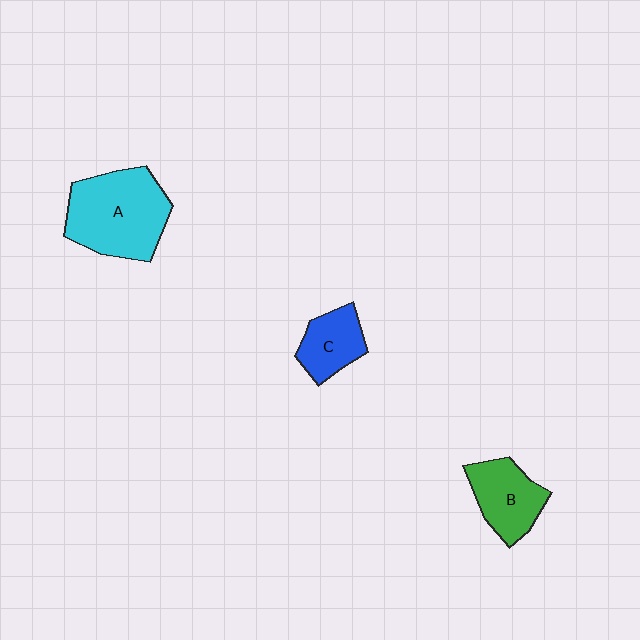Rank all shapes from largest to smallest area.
From largest to smallest: A (cyan), B (green), C (blue).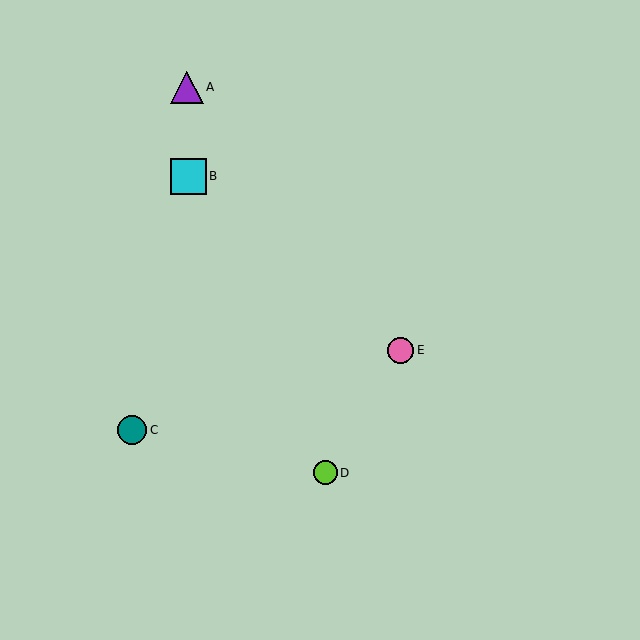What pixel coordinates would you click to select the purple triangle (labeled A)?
Click at (187, 87) to select the purple triangle A.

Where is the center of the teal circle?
The center of the teal circle is at (132, 430).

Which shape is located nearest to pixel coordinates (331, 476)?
The lime circle (labeled D) at (325, 473) is nearest to that location.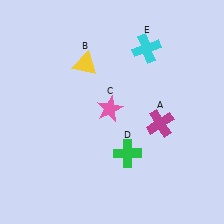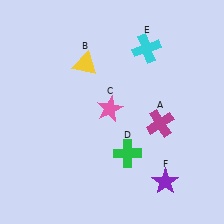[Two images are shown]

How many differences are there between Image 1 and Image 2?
There is 1 difference between the two images.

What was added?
A purple star (F) was added in Image 2.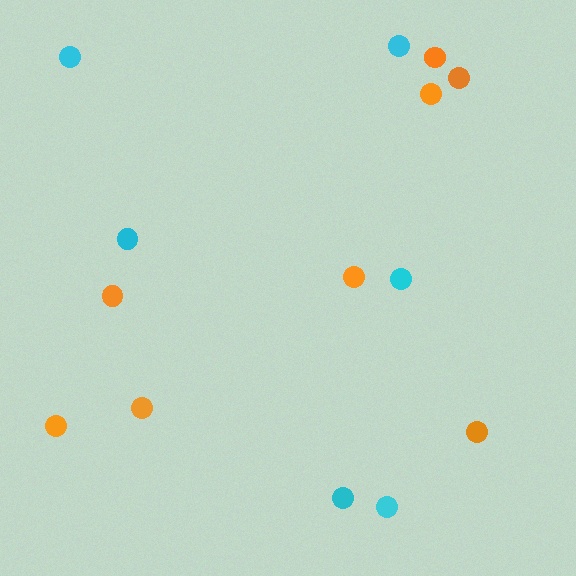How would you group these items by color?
There are 2 groups: one group of cyan circles (6) and one group of orange circles (8).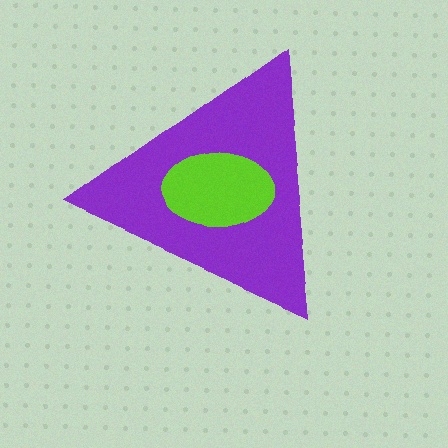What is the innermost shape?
The lime ellipse.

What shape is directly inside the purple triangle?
The lime ellipse.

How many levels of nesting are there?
2.